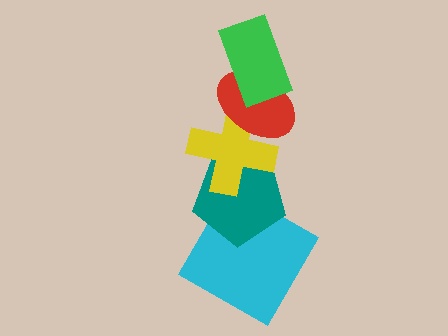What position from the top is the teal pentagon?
The teal pentagon is 4th from the top.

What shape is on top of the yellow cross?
The red ellipse is on top of the yellow cross.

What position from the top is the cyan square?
The cyan square is 5th from the top.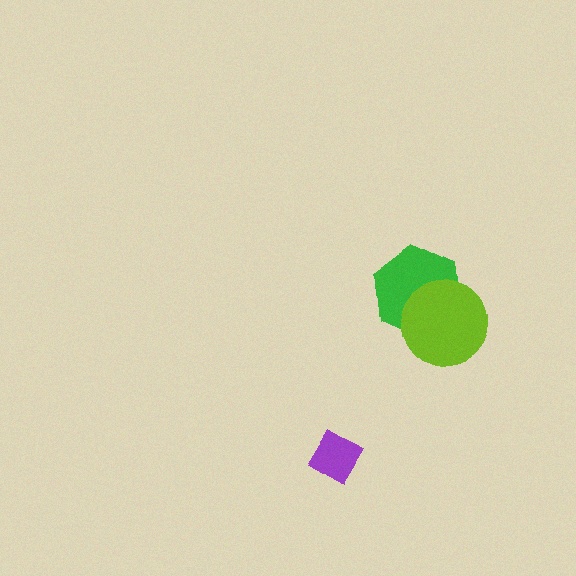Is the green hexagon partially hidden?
Yes, it is partially covered by another shape.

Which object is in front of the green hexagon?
The lime circle is in front of the green hexagon.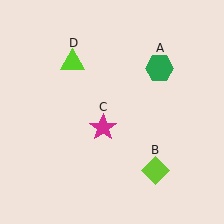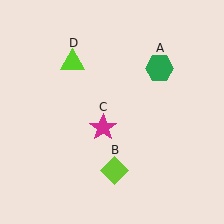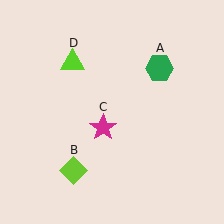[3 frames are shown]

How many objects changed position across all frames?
1 object changed position: lime diamond (object B).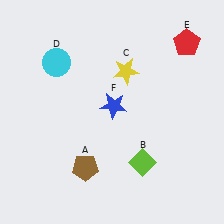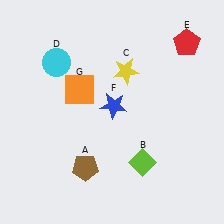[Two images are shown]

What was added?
An orange square (G) was added in Image 2.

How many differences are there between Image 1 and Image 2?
There is 1 difference between the two images.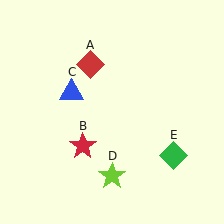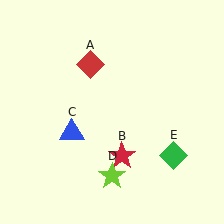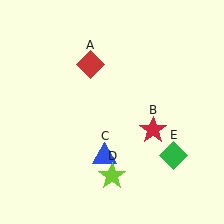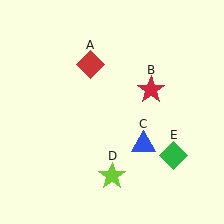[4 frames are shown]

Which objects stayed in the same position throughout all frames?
Red diamond (object A) and lime star (object D) and green diamond (object E) remained stationary.